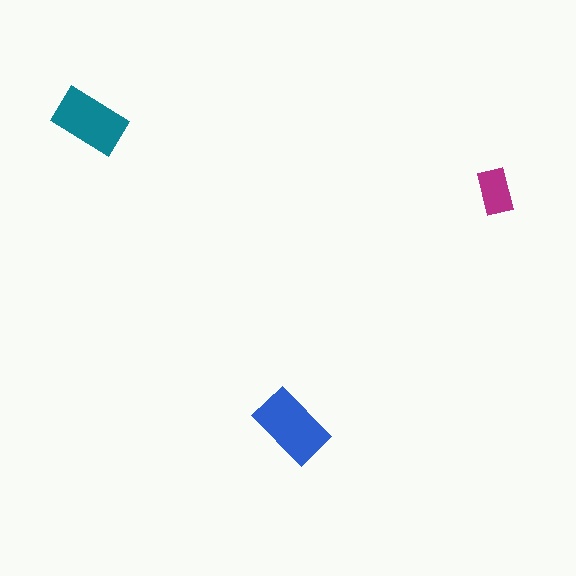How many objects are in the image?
There are 3 objects in the image.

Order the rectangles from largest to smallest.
the blue one, the teal one, the magenta one.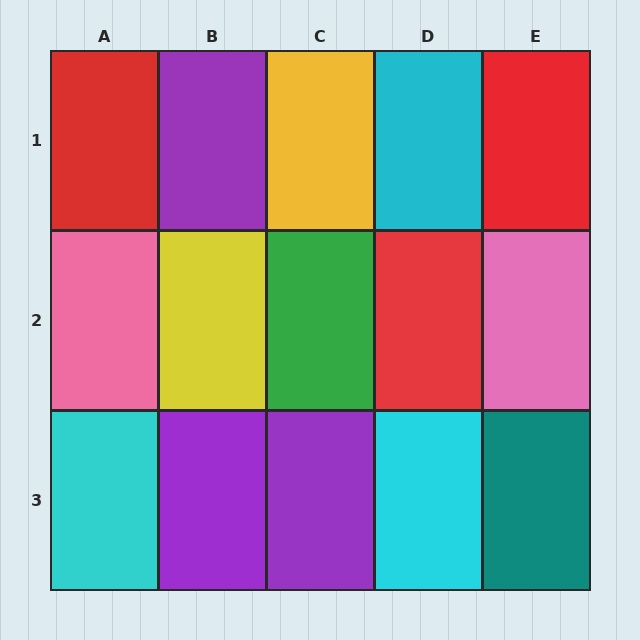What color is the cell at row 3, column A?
Cyan.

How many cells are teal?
1 cell is teal.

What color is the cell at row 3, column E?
Teal.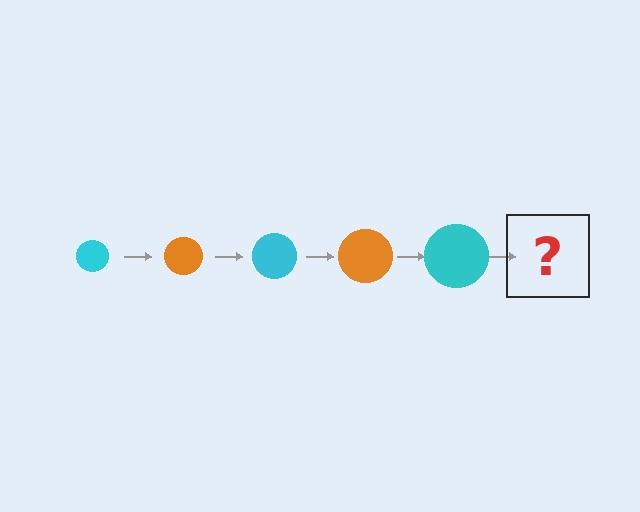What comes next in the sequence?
The next element should be an orange circle, larger than the previous one.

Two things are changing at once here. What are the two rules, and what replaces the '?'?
The two rules are that the circle grows larger each step and the color cycles through cyan and orange. The '?' should be an orange circle, larger than the previous one.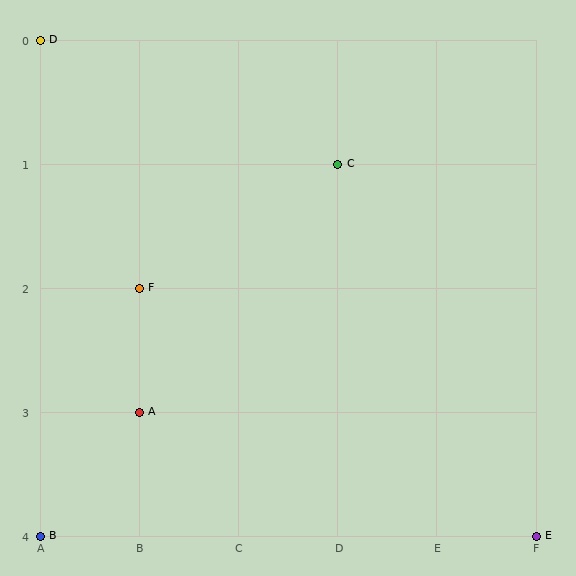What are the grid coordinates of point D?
Point D is at grid coordinates (A, 0).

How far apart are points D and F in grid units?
Points D and F are 1 column and 2 rows apart (about 2.2 grid units diagonally).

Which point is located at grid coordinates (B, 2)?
Point F is at (B, 2).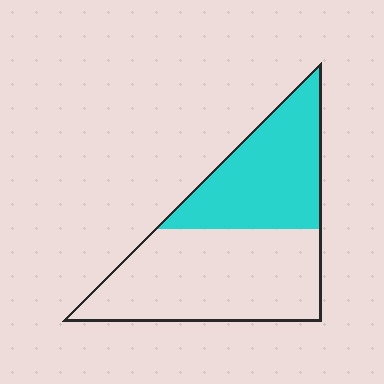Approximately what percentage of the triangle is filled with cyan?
Approximately 40%.